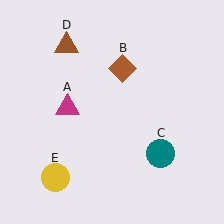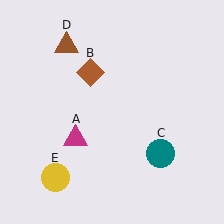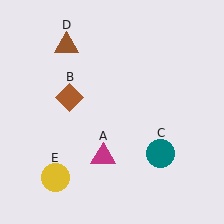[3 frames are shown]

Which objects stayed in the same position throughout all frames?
Teal circle (object C) and brown triangle (object D) and yellow circle (object E) remained stationary.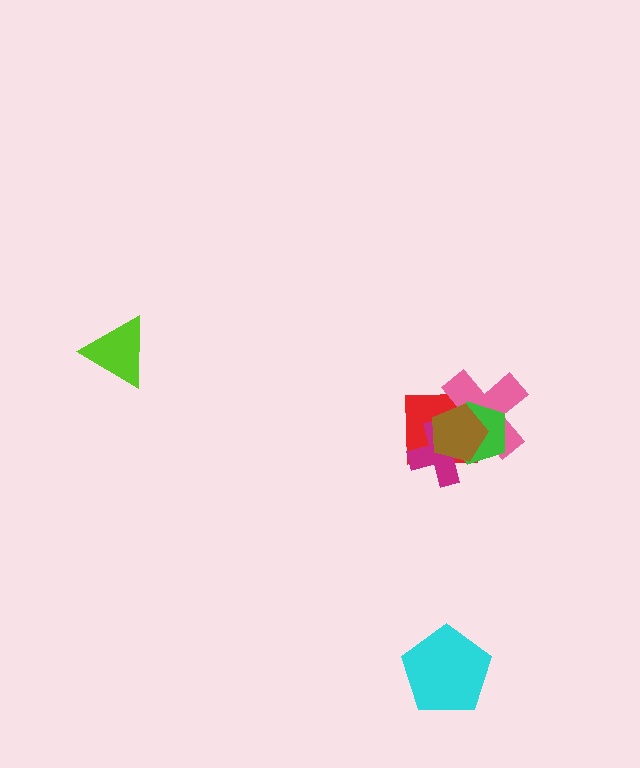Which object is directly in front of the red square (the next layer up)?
The pink cross is directly in front of the red square.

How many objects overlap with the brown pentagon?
4 objects overlap with the brown pentagon.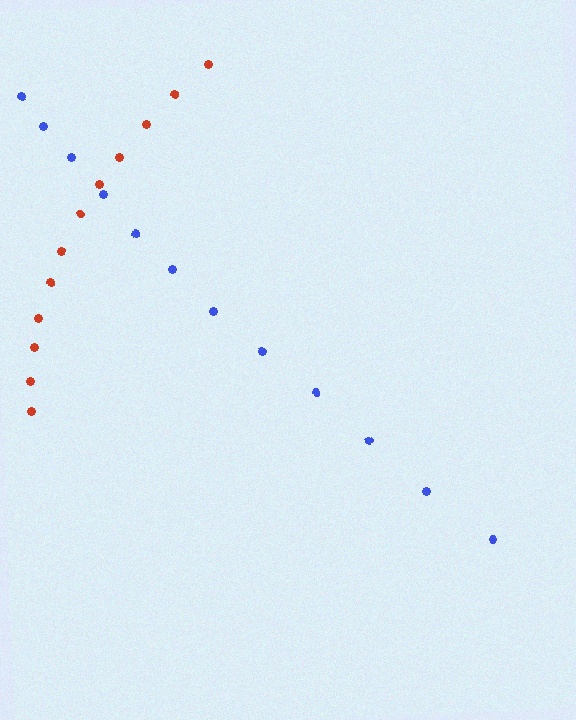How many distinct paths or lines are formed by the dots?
There are 2 distinct paths.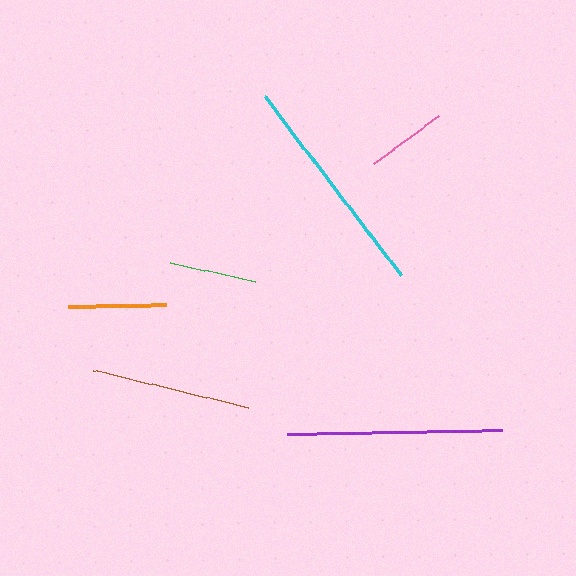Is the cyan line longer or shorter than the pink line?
The cyan line is longer than the pink line.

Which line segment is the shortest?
The pink line is the shortest at approximately 81 pixels.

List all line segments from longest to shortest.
From longest to shortest: cyan, purple, brown, orange, green, pink.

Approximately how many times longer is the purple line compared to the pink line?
The purple line is approximately 2.7 times the length of the pink line.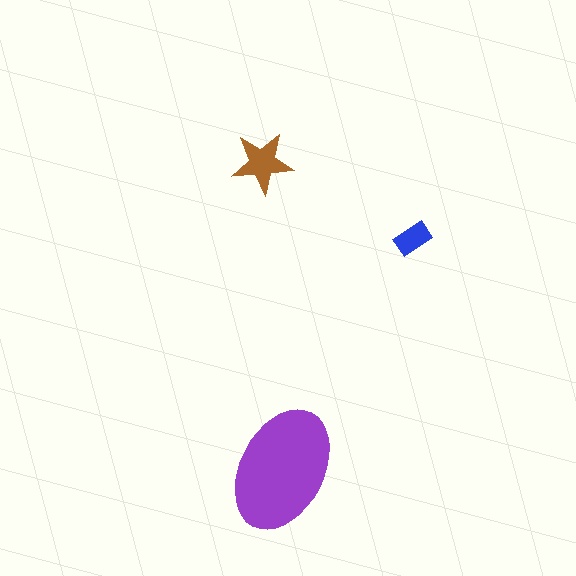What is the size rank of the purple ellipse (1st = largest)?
1st.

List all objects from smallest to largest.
The blue rectangle, the brown star, the purple ellipse.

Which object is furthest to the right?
The blue rectangle is rightmost.